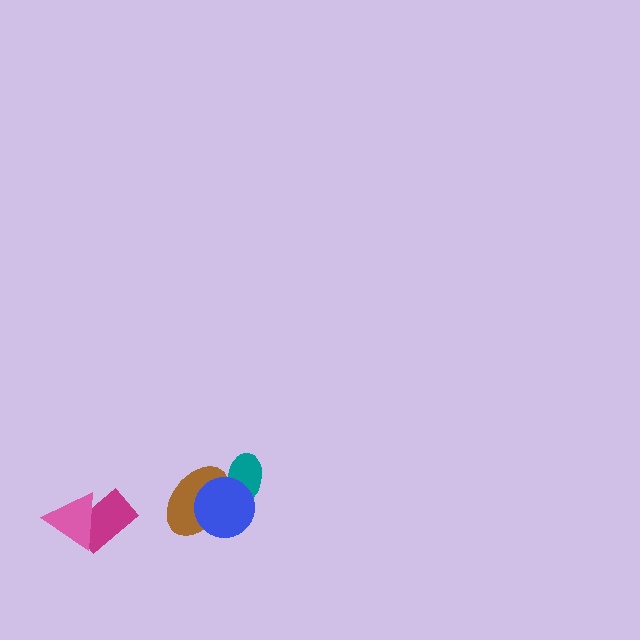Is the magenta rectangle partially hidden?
Yes, it is partially covered by another shape.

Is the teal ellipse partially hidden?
Yes, it is partially covered by another shape.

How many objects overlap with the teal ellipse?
2 objects overlap with the teal ellipse.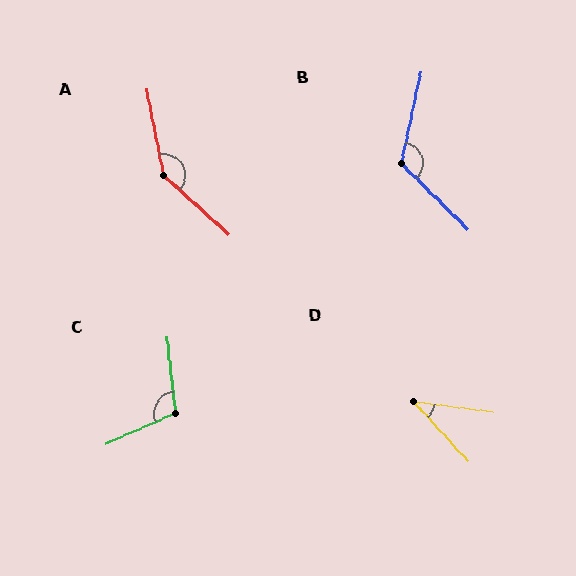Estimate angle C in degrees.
Approximately 108 degrees.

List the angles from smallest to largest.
D (40°), C (108°), B (123°), A (143°).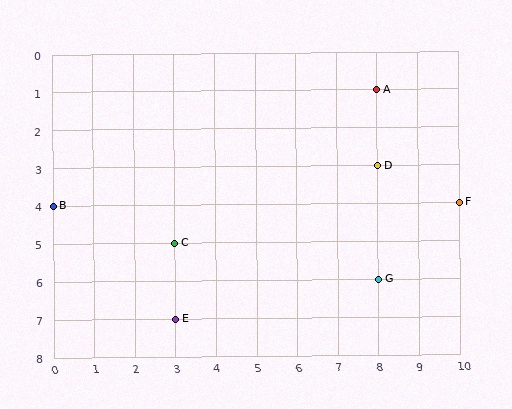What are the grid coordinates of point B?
Point B is at grid coordinates (0, 4).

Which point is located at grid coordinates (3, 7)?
Point E is at (3, 7).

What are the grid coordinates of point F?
Point F is at grid coordinates (10, 4).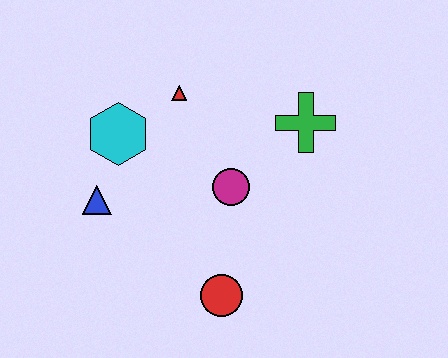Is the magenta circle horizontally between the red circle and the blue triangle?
No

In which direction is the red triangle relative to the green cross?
The red triangle is to the left of the green cross.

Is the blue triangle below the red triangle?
Yes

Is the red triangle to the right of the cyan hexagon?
Yes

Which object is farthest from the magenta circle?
The blue triangle is farthest from the magenta circle.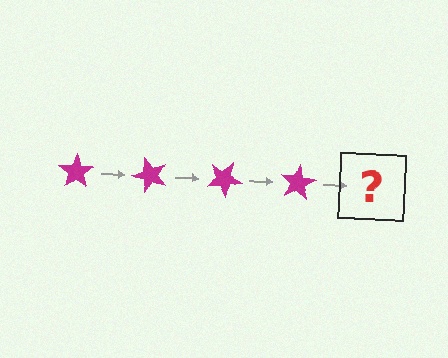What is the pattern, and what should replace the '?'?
The pattern is that the star rotates 50 degrees each step. The '?' should be a magenta star rotated 200 degrees.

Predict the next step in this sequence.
The next step is a magenta star rotated 200 degrees.